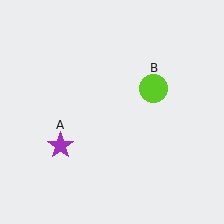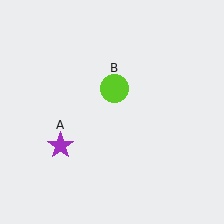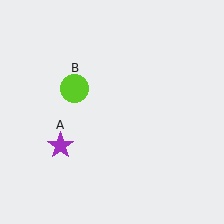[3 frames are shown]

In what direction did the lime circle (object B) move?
The lime circle (object B) moved left.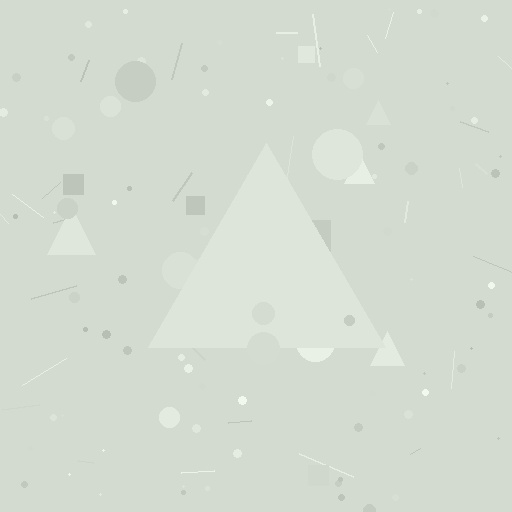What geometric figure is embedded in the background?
A triangle is embedded in the background.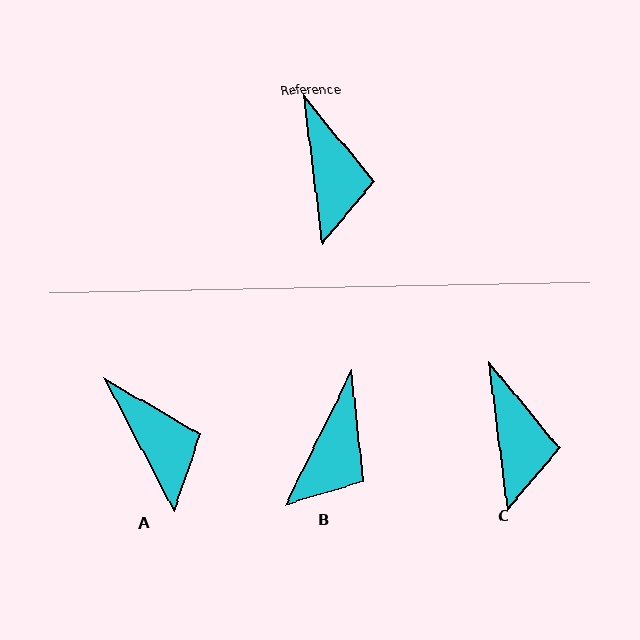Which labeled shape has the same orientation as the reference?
C.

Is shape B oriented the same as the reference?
No, it is off by about 34 degrees.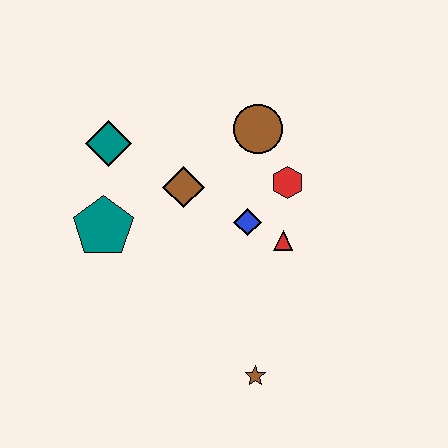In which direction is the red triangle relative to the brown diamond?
The red triangle is to the right of the brown diamond.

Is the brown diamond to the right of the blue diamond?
No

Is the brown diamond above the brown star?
Yes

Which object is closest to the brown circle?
The red hexagon is closest to the brown circle.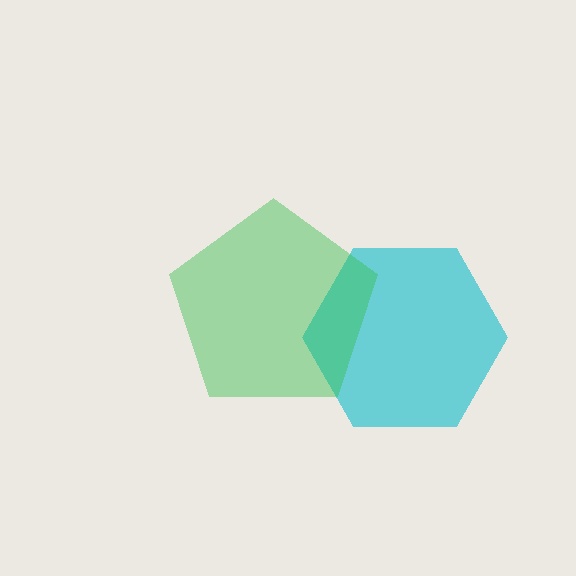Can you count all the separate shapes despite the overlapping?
Yes, there are 2 separate shapes.